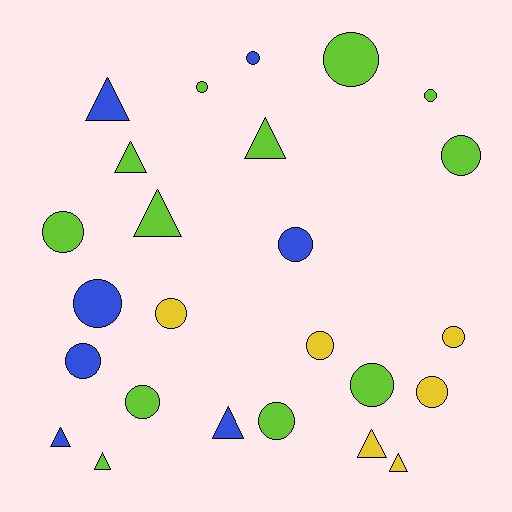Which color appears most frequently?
Lime, with 12 objects.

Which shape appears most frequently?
Circle, with 16 objects.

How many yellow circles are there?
There are 4 yellow circles.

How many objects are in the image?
There are 25 objects.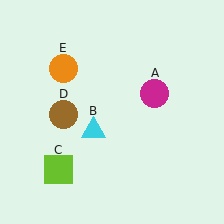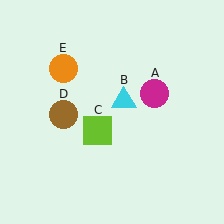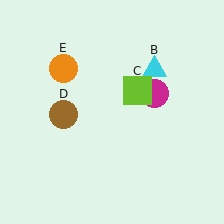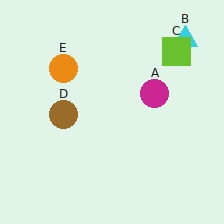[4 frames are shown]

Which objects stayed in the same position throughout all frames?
Magenta circle (object A) and brown circle (object D) and orange circle (object E) remained stationary.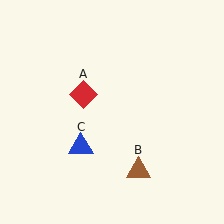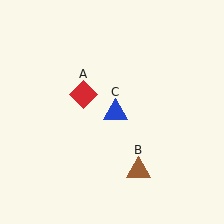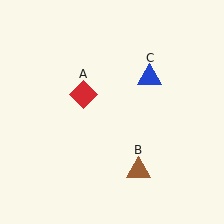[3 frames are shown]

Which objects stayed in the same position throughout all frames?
Red diamond (object A) and brown triangle (object B) remained stationary.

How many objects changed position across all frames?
1 object changed position: blue triangle (object C).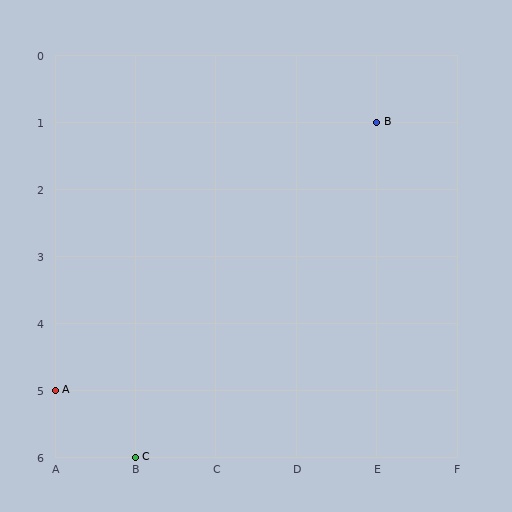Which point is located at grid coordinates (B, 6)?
Point C is at (B, 6).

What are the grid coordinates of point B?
Point B is at grid coordinates (E, 1).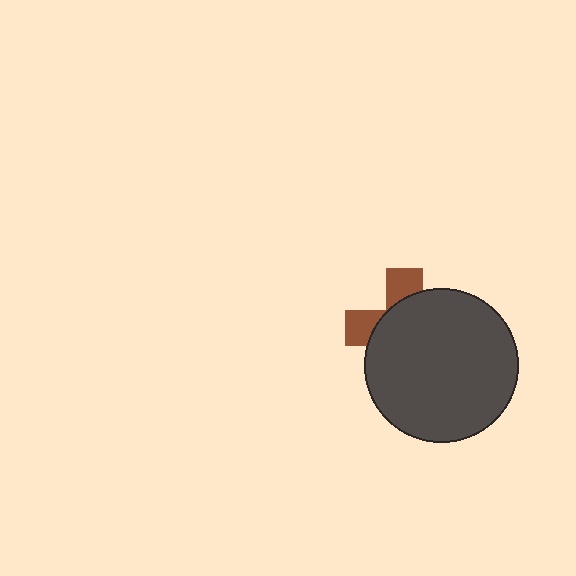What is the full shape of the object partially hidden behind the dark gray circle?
The partially hidden object is a brown cross.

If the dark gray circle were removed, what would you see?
You would see the complete brown cross.